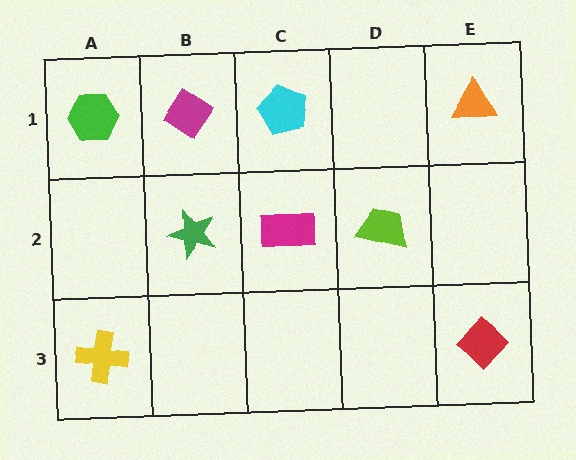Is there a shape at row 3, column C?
No, that cell is empty.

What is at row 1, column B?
A magenta diamond.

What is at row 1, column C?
A cyan pentagon.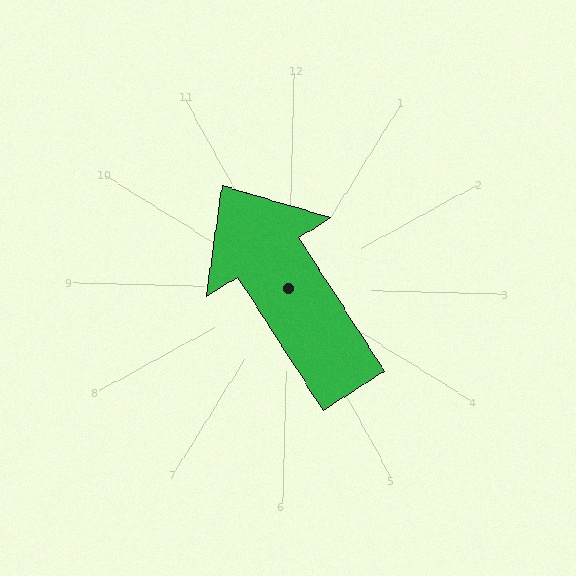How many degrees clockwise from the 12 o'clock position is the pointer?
Approximately 326 degrees.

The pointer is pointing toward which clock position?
Roughly 11 o'clock.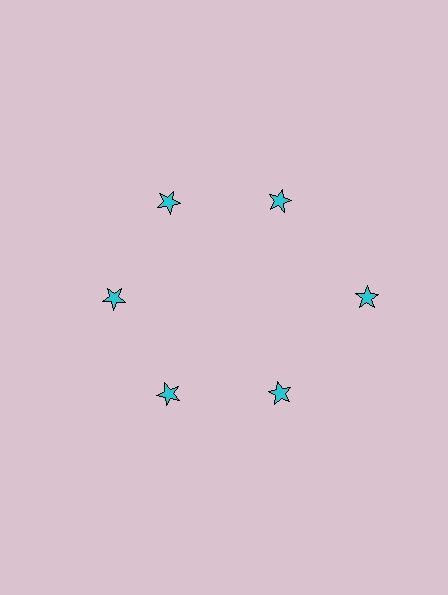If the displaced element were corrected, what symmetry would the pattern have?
It would have 6-fold rotational symmetry — the pattern would map onto itself every 60 degrees.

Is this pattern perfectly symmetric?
No. The 6 cyan stars are arranged in a ring, but one element near the 3 o'clock position is pushed outward from the center, breaking the 6-fold rotational symmetry.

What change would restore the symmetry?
The symmetry would be restored by moving it inward, back onto the ring so that all 6 stars sit at equal angles and equal distance from the center.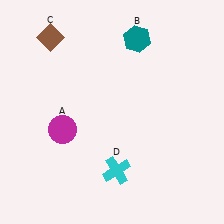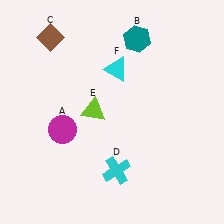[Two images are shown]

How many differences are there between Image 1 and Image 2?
There are 2 differences between the two images.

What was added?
A lime triangle (E), a cyan triangle (F) were added in Image 2.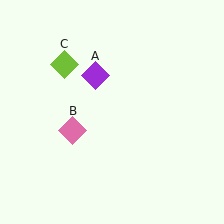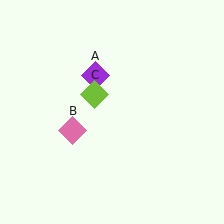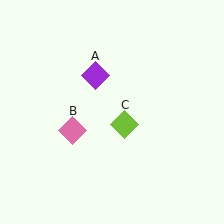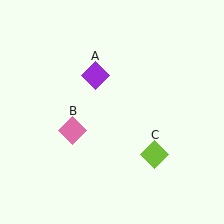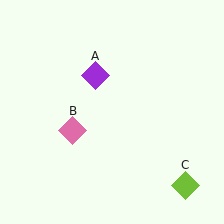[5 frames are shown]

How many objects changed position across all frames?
1 object changed position: lime diamond (object C).